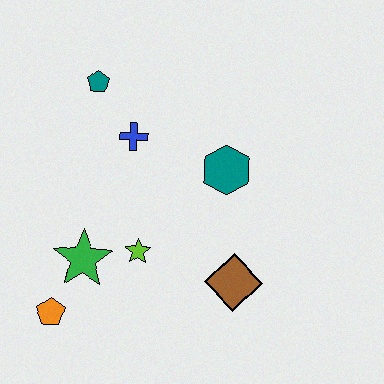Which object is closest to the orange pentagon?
The green star is closest to the orange pentagon.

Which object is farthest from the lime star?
The teal pentagon is farthest from the lime star.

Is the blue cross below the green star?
No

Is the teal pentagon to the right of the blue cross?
No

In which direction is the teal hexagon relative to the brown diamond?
The teal hexagon is above the brown diamond.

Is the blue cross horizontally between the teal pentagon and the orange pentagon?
No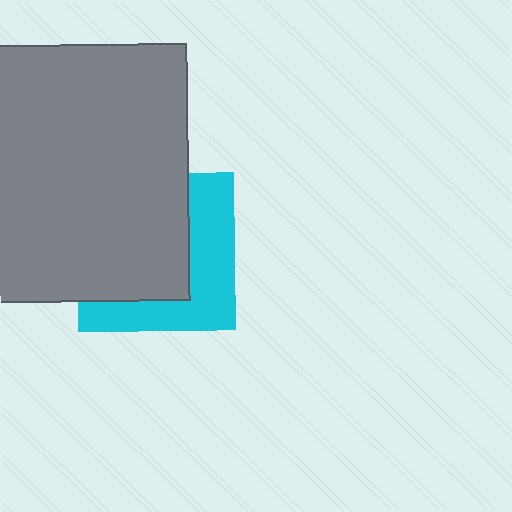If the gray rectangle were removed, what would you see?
You would see the complete cyan square.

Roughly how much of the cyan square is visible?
A small part of it is visible (roughly 43%).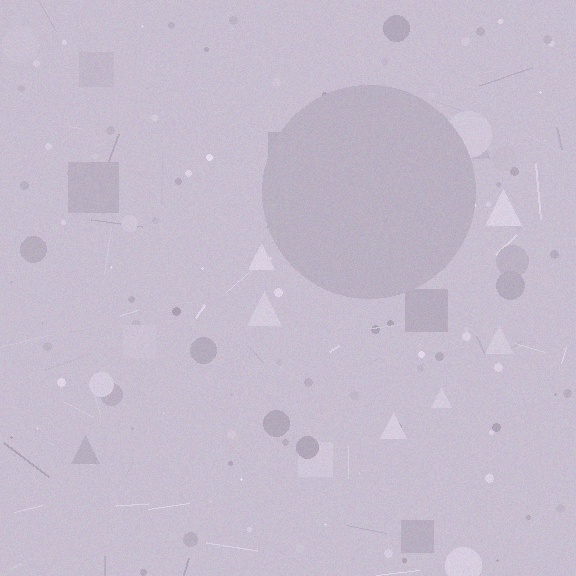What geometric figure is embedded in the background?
A circle is embedded in the background.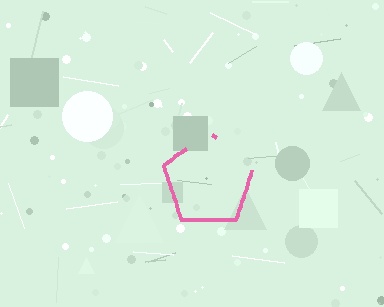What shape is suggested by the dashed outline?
The dashed outline suggests a pentagon.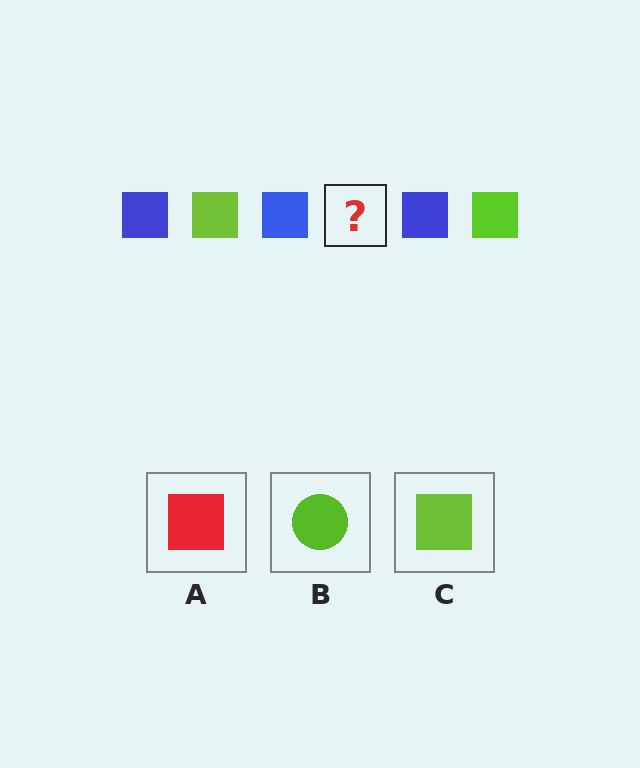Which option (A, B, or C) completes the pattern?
C.